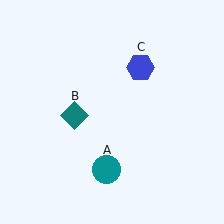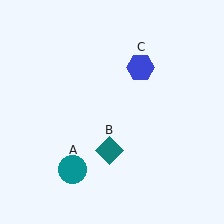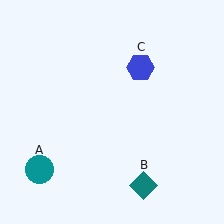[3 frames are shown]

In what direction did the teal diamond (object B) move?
The teal diamond (object B) moved down and to the right.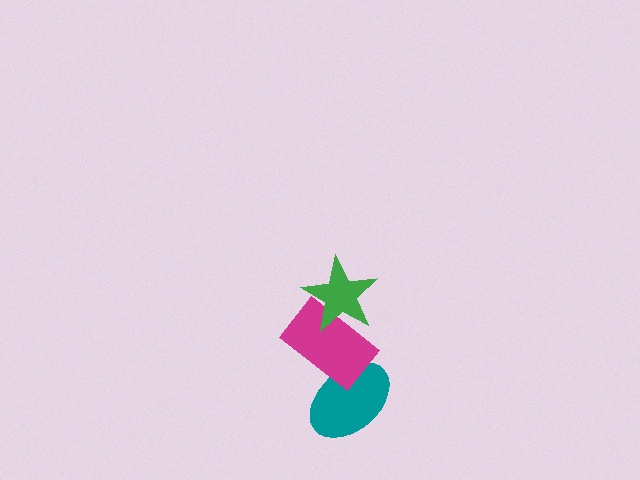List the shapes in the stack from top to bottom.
From top to bottom: the green star, the magenta rectangle, the teal ellipse.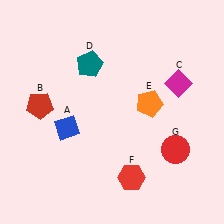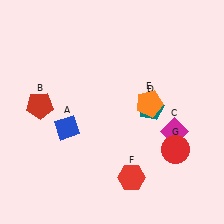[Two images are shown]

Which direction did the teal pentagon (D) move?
The teal pentagon (D) moved right.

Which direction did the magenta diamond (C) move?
The magenta diamond (C) moved down.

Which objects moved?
The objects that moved are: the magenta diamond (C), the teal pentagon (D).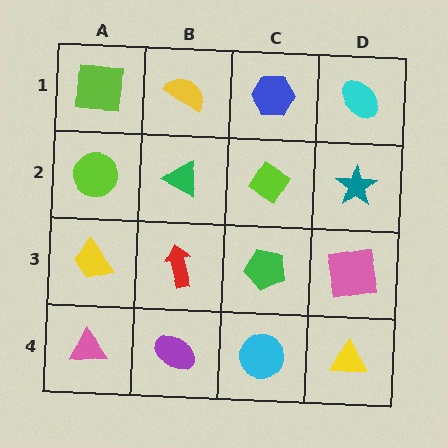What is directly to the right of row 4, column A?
A purple ellipse.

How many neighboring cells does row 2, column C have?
4.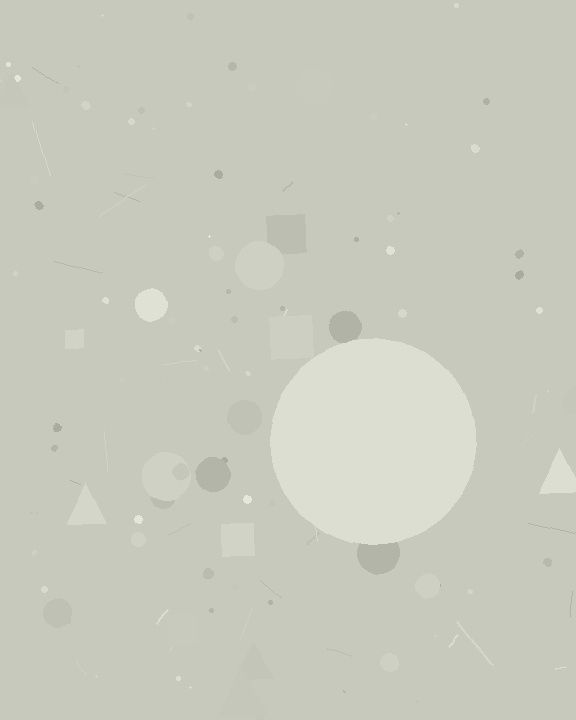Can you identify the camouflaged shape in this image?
The camouflaged shape is a circle.